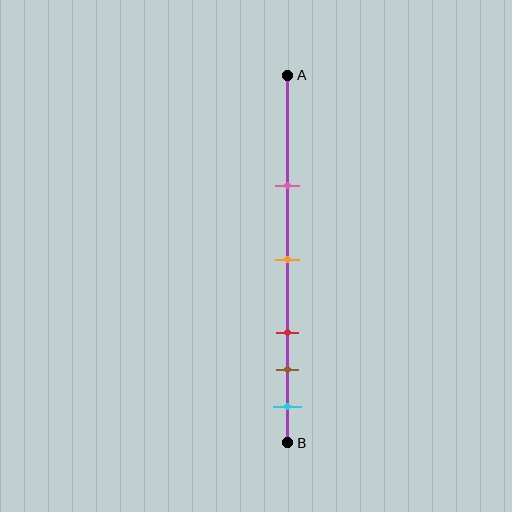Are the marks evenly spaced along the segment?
No, the marks are not evenly spaced.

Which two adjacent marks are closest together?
The brown and cyan marks are the closest adjacent pair.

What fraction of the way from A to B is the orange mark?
The orange mark is approximately 50% (0.5) of the way from A to B.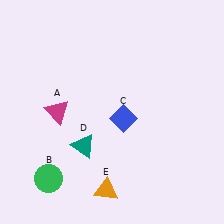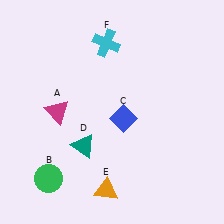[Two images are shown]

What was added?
A cyan cross (F) was added in Image 2.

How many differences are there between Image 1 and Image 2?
There is 1 difference between the two images.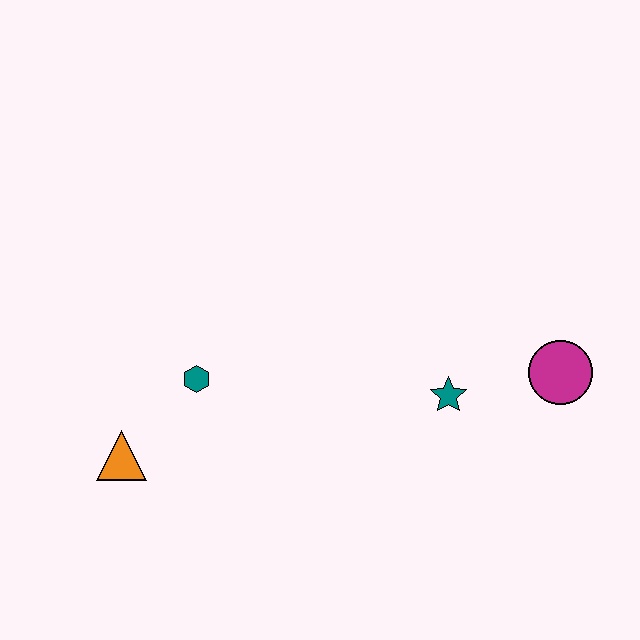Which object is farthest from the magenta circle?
The orange triangle is farthest from the magenta circle.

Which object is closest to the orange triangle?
The teal hexagon is closest to the orange triangle.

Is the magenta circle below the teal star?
No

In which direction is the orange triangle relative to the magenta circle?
The orange triangle is to the left of the magenta circle.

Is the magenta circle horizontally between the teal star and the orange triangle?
No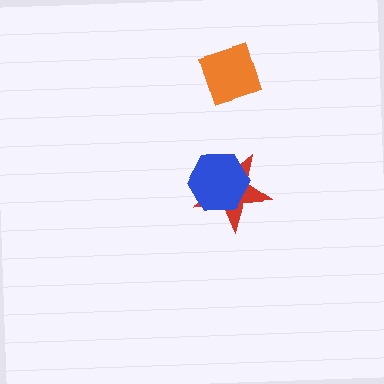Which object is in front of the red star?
The blue hexagon is in front of the red star.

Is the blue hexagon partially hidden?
No, no other shape covers it.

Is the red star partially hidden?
Yes, it is partially covered by another shape.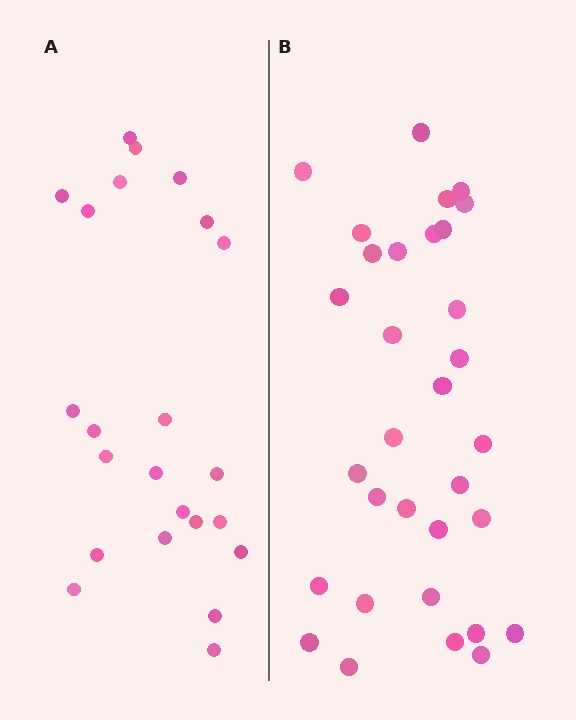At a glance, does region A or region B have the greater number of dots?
Region B (the right region) has more dots.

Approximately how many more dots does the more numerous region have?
Region B has roughly 8 or so more dots than region A.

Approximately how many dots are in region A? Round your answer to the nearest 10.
About 20 dots. (The exact count is 23, which rounds to 20.)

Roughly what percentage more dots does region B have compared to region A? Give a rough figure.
About 40% more.